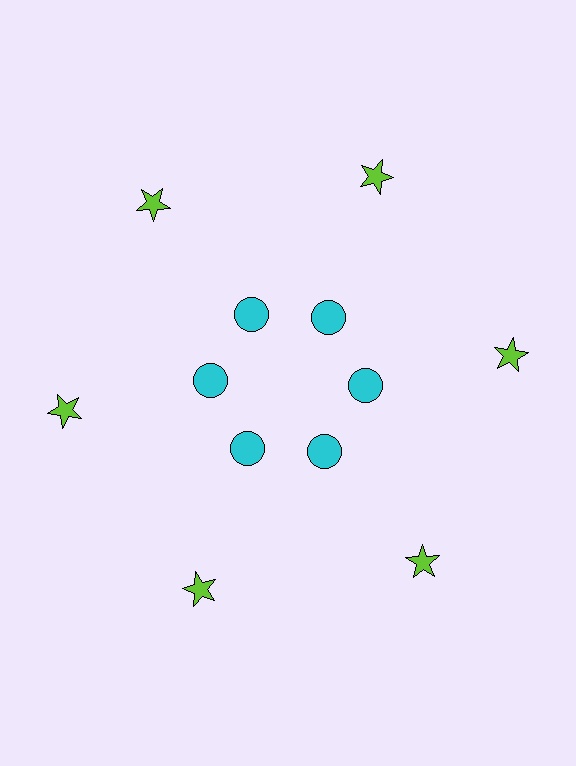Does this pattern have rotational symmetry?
Yes, this pattern has 6-fold rotational symmetry. It looks the same after rotating 60 degrees around the center.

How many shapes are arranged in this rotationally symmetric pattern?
There are 12 shapes, arranged in 6 groups of 2.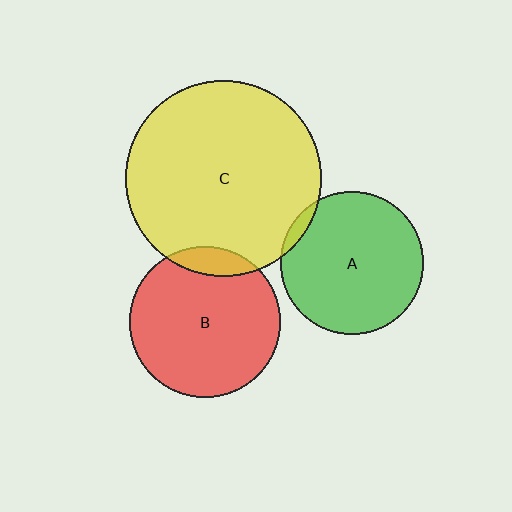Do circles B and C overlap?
Yes.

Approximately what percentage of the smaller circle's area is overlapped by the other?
Approximately 10%.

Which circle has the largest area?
Circle C (yellow).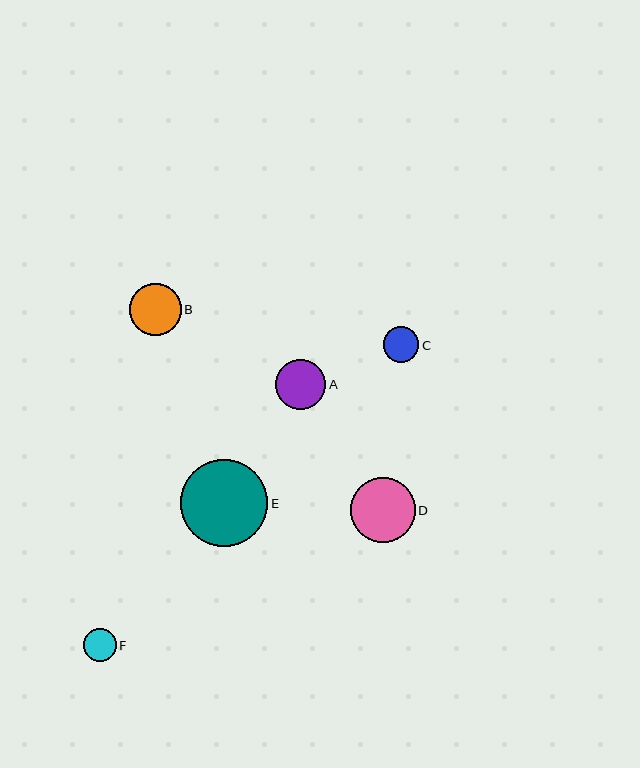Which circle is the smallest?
Circle F is the smallest with a size of approximately 33 pixels.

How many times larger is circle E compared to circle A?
Circle E is approximately 1.7 times the size of circle A.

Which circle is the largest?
Circle E is the largest with a size of approximately 87 pixels.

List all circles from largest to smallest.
From largest to smallest: E, D, B, A, C, F.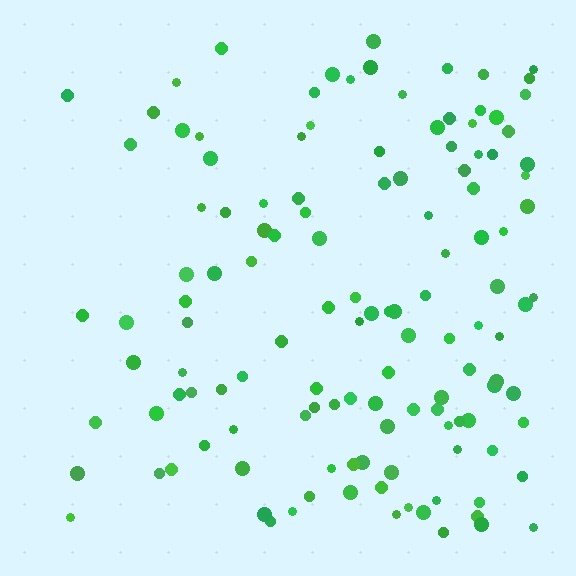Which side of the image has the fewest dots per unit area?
The left.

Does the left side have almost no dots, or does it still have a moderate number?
Still a moderate number, just noticeably fewer than the right.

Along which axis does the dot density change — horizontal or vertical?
Horizontal.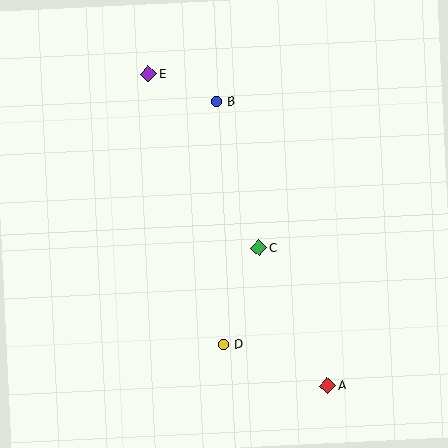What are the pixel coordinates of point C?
Point C is at (259, 248).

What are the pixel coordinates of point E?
Point E is at (148, 74).